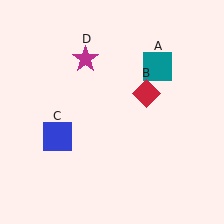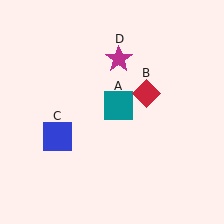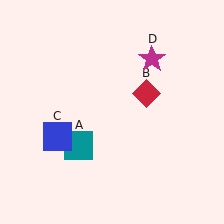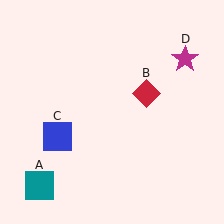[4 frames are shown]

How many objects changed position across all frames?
2 objects changed position: teal square (object A), magenta star (object D).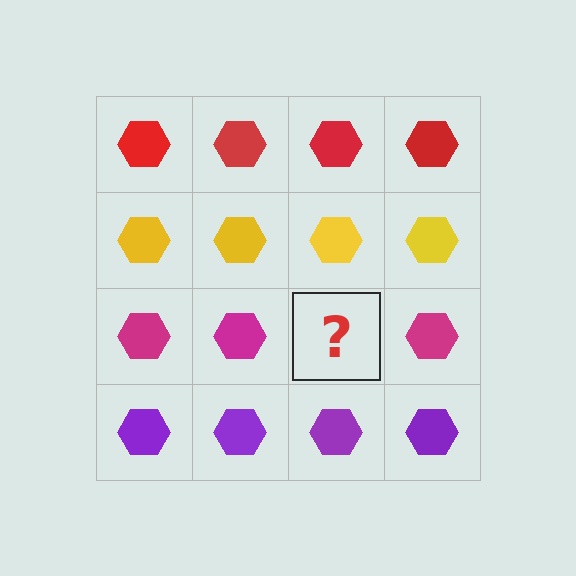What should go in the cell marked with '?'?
The missing cell should contain a magenta hexagon.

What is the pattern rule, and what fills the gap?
The rule is that each row has a consistent color. The gap should be filled with a magenta hexagon.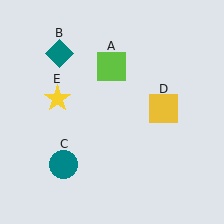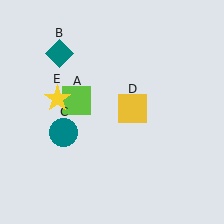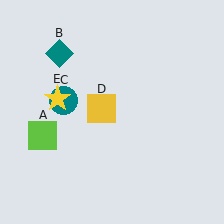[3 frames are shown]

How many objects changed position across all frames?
3 objects changed position: lime square (object A), teal circle (object C), yellow square (object D).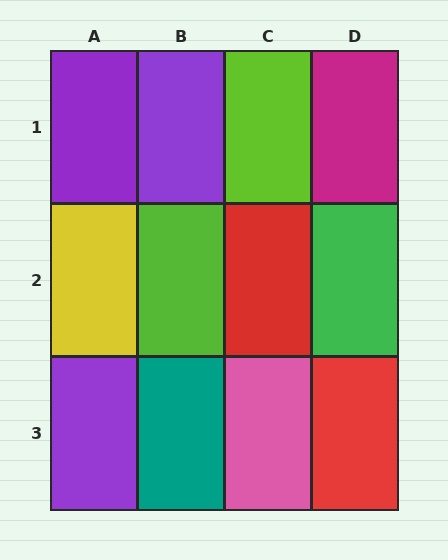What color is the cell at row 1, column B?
Purple.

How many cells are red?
2 cells are red.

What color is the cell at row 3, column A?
Purple.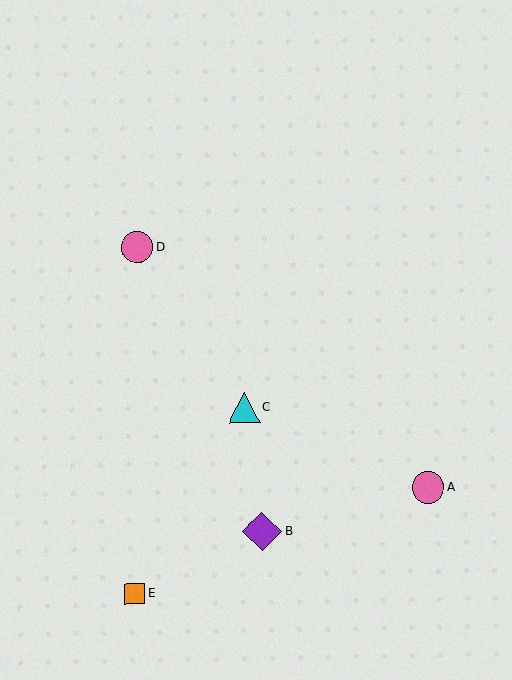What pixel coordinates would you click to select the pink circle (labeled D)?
Click at (138, 247) to select the pink circle D.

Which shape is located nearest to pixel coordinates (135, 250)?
The pink circle (labeled D) at (138, 247) is nearest to that location.